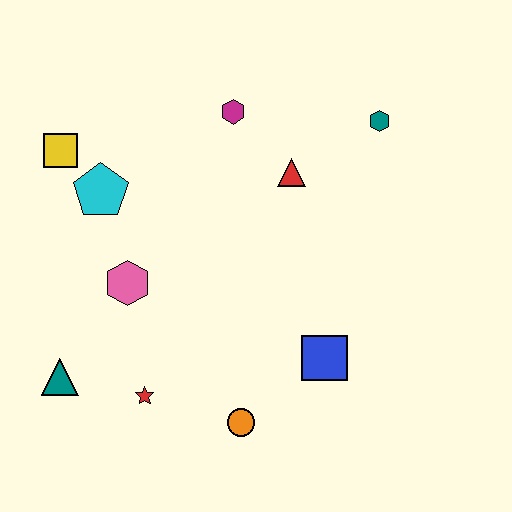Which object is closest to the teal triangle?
The red star is closest to the teal triangle.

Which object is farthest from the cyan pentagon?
The teal hexagon is farthest from the cyan pentagon.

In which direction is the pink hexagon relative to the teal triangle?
The pink hexagon is above the teal triangle.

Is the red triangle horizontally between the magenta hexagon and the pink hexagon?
No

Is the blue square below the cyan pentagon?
Yes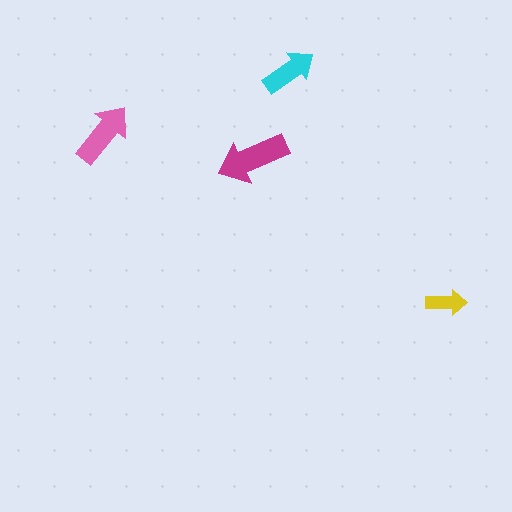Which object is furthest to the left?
The pink arrow is leftmost.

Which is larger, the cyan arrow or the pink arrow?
The pink one.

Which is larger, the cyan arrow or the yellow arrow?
The cyan one.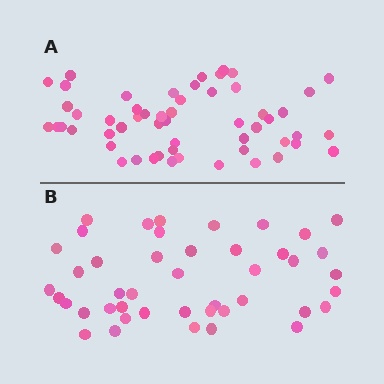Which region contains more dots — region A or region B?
Region A (the top region) has more dots.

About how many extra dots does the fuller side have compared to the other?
Region A has roughly 12 or so more dots than region B.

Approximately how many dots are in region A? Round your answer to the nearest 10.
About 60 dots. (The exact count is 55, which rounds to 60.)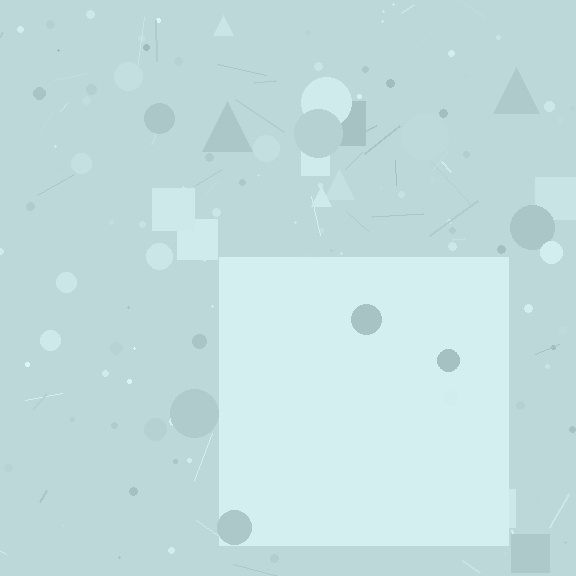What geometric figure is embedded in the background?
A square is embedded in the background.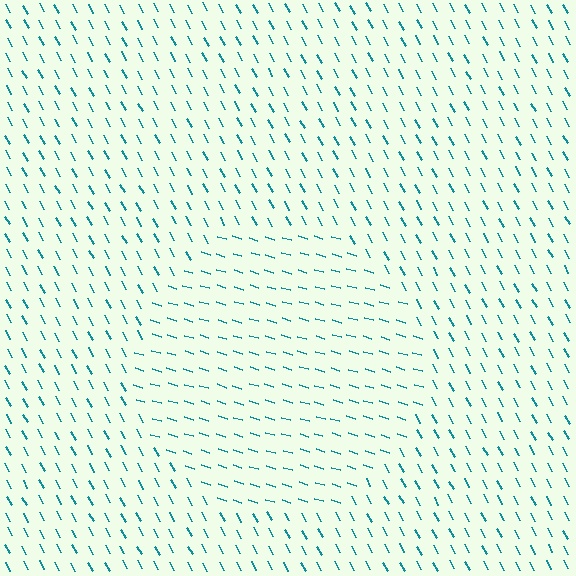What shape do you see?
I see a circle.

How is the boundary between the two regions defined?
The boundary is defined purely by a change in line orientation (approximately 45 degrees difference). All lines are the same color and thickness.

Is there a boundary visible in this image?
Yes, there is a texture boundary formed by a change in line orientation.